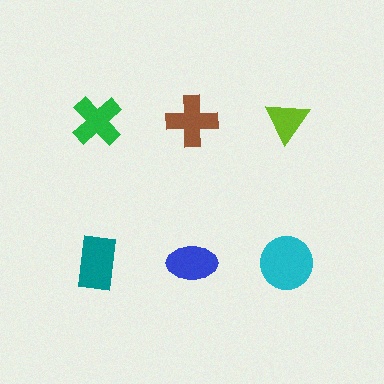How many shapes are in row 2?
3 shapes.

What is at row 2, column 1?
A teal rectangle.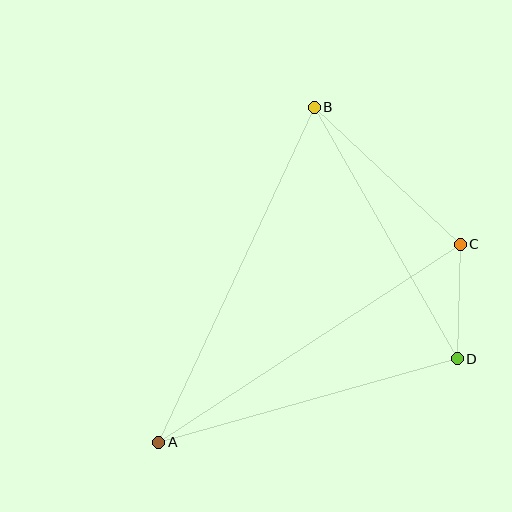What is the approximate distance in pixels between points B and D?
The distance between B and D is approximately 289 pixels.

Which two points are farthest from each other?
Points A and B are farthest from each other.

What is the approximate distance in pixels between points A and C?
The distance between A and C is approximately 361 pixels.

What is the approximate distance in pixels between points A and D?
The distance between A and D is approximately 310 pixels.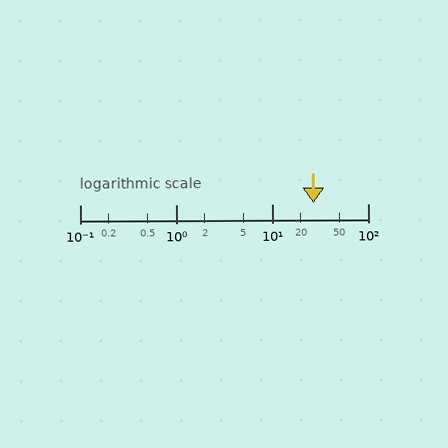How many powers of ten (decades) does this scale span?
The scale spans 3 decades, from 0.1 to 100.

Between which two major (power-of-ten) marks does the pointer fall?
The pointer is between 10 and 100.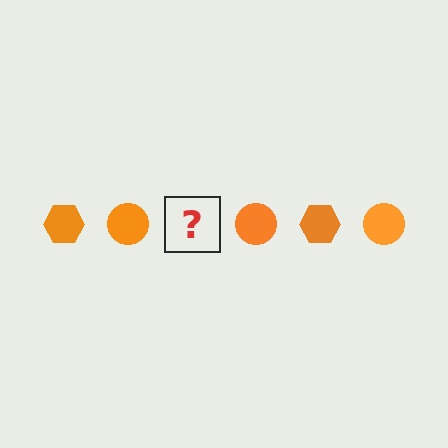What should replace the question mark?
The question mark should be replaced with an orange hexagon.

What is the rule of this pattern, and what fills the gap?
The rule is that the pattern cycles through hexagon, circle shapes in orange. The gap should be filled with an orange hexagon.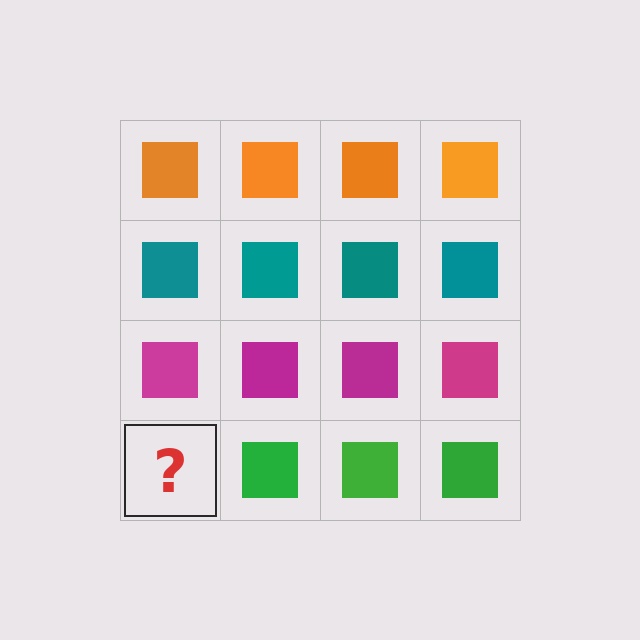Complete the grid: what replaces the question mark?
The question mark should be replaced with a green square.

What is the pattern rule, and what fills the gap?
The rule is that each row has a consistent color. The gap should be filled with a green square.